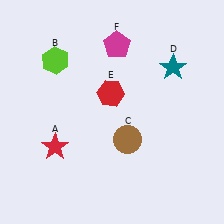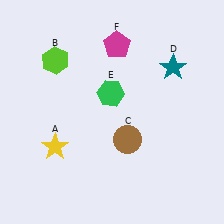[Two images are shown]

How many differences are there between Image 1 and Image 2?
There are 2 differences between the two images.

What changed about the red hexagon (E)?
In Image 1, E is red. In Image 2, it changed to green.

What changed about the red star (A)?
In Image 1, A is red. In Image 2, it changed to yellow.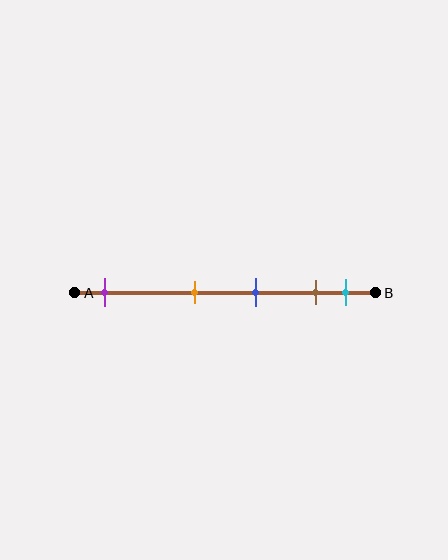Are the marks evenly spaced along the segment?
No, the marks are not evenly spaced.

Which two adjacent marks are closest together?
The brown and cyan marks are the closest adjacent pair.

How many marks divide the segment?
There are 5 marks dividing the segment.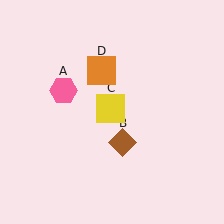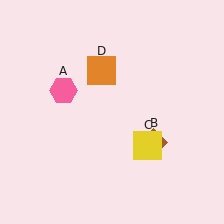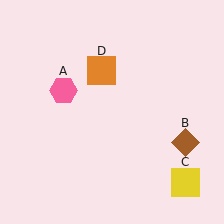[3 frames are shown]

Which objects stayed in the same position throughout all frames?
Pink hexagon (object A) and orange square (object D) remained stationary.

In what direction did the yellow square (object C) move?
The yellow square (object C) moved down and to the right.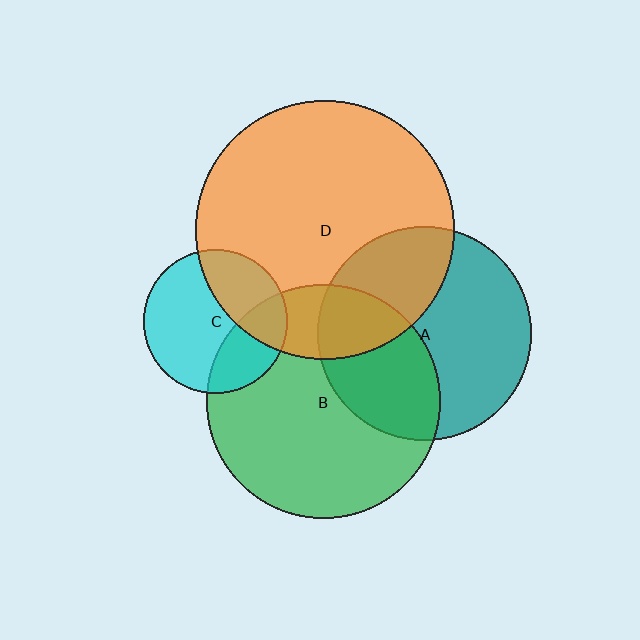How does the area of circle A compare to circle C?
Approximately 2.2 times.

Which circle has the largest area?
Circle D (orange).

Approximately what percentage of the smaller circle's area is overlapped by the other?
Approximately 35%.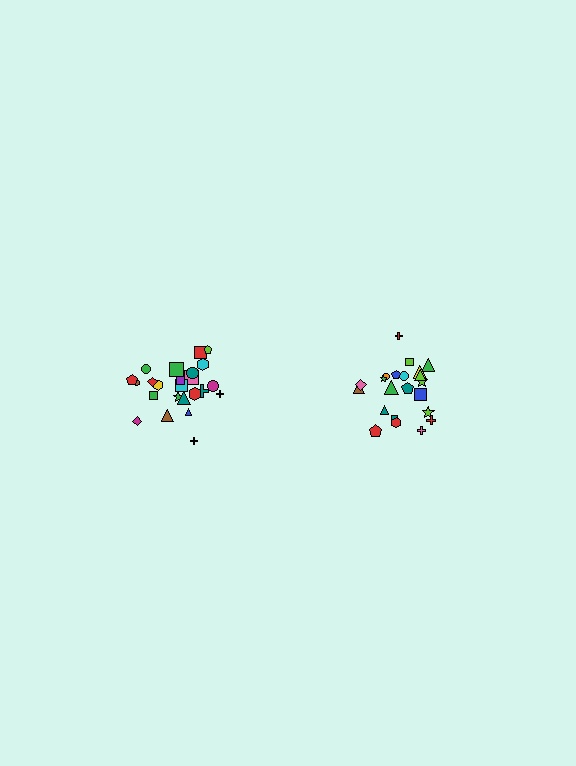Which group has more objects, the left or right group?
The left group.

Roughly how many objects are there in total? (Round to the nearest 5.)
Roughly 45 objects in total.